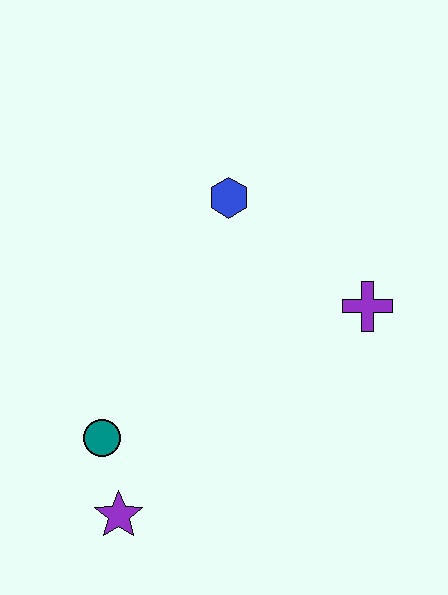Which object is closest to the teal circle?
The purple star is closest to the teal circle.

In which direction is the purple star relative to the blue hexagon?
The purple star is below the blue hexagon.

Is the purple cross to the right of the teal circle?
Yes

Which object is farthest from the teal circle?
The purple cross is farthest from the teal circle.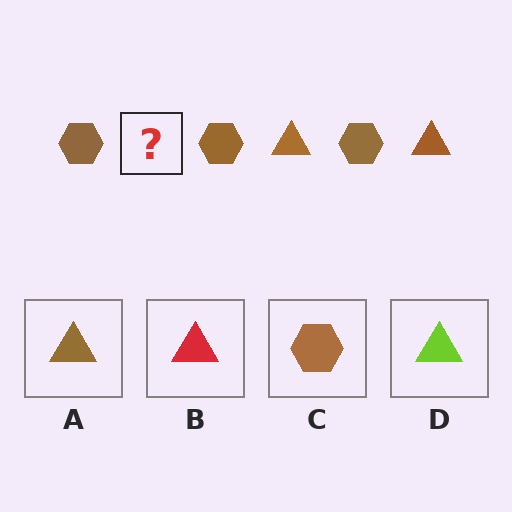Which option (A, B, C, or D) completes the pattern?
A.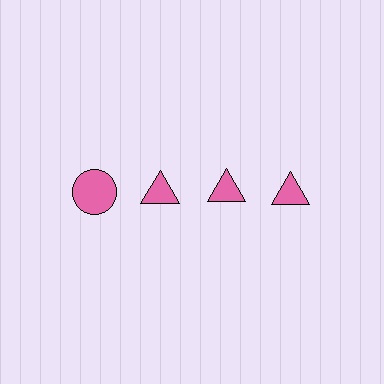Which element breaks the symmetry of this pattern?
The pink circle in the top row, leftmost column breaks the symmetry. All other shapes are pink triangles.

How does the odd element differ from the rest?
It has a different shape: circle instead of triangle.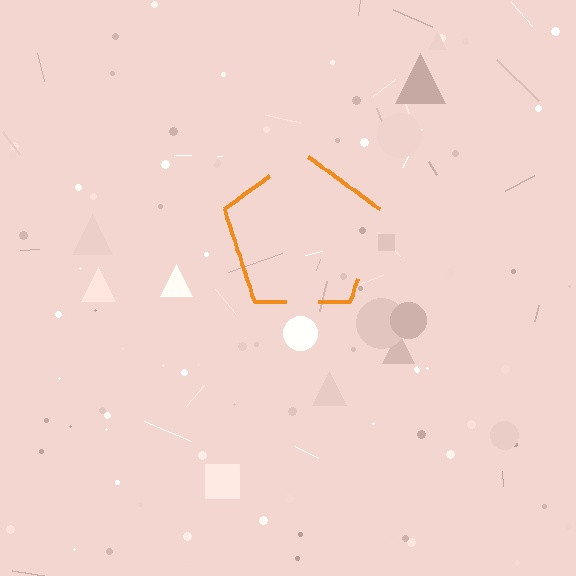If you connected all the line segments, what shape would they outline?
They would outline a pentagon.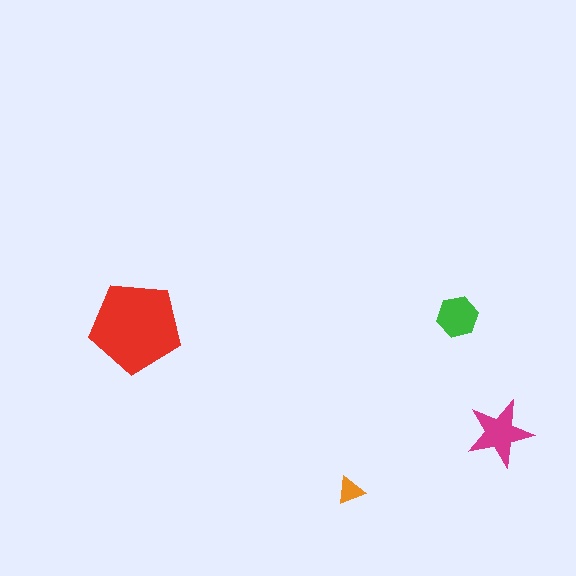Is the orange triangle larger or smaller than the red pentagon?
Smaller.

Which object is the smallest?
The orange triangle.